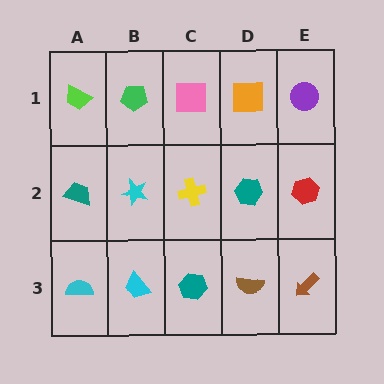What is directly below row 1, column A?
A teal trapezoid.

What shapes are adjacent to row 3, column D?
A teal hexagon (row 2, column D), a teal hexagon (row 3, column C), a brown arrow (row 3, column E).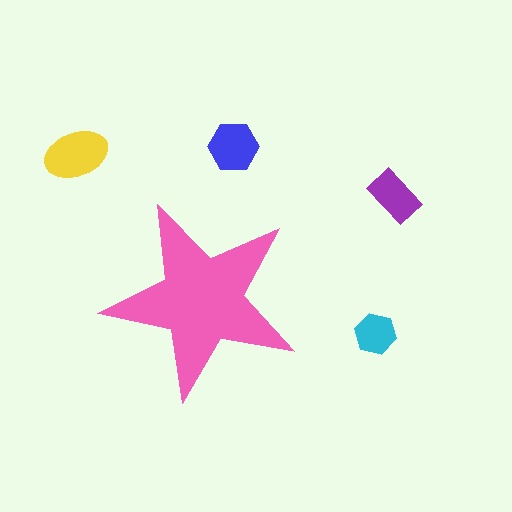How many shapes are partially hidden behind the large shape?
0 shapes are partially hidden.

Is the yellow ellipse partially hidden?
No, the yellow ellipse is fully visible.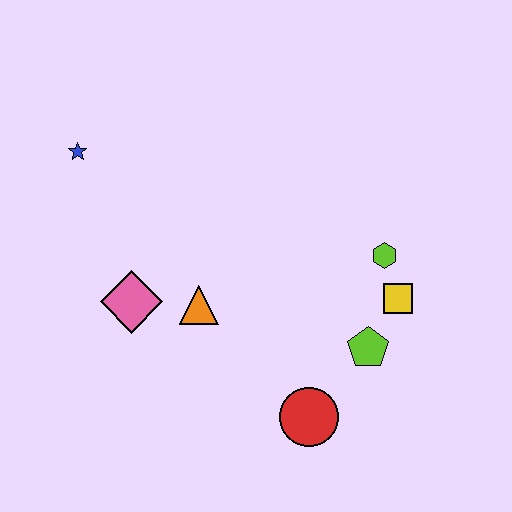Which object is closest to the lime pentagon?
The yellow square is closest to the lime pentagon.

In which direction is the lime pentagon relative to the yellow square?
The lime pentagon is below the yellow square.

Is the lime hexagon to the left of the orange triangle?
No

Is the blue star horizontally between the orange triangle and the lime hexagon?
No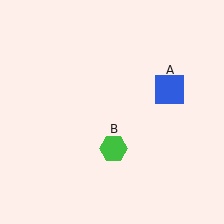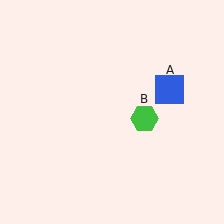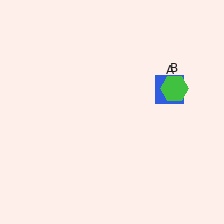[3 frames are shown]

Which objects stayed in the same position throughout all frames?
Blue square (object A) remained stationary.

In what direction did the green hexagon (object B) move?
The green hexagon (object B) moved up and to the right.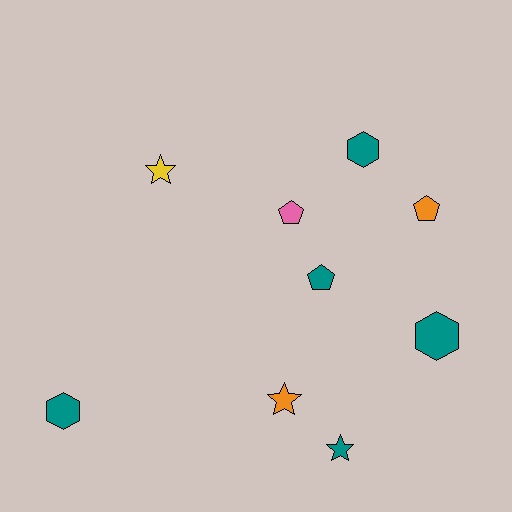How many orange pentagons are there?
There is 1 orange pentagon.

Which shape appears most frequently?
Star, with 3 objects.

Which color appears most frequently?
Teal, with 5 objects.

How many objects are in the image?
There are 9 objects.